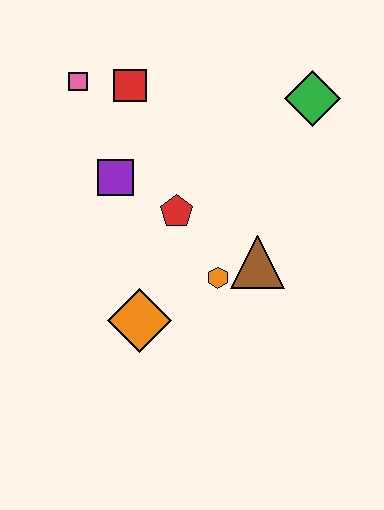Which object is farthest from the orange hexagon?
The pink square is farthest from the orange hexagon.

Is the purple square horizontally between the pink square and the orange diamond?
Yes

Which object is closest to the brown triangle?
The orange hexagon is closest to the brown triangle.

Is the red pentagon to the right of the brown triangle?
No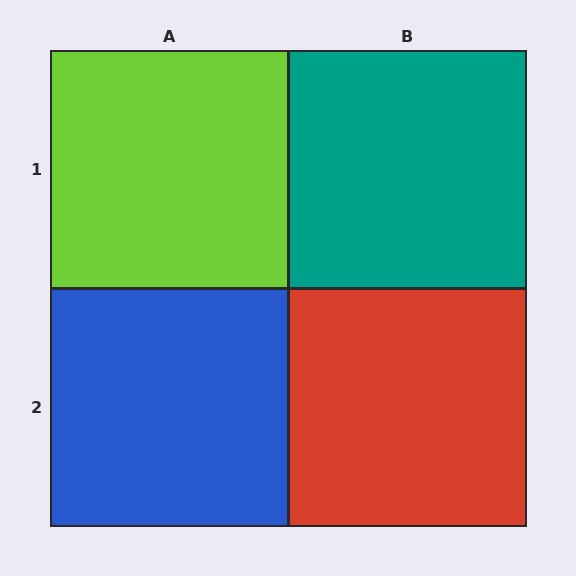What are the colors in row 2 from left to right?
Blue, red.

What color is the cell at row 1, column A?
Lime.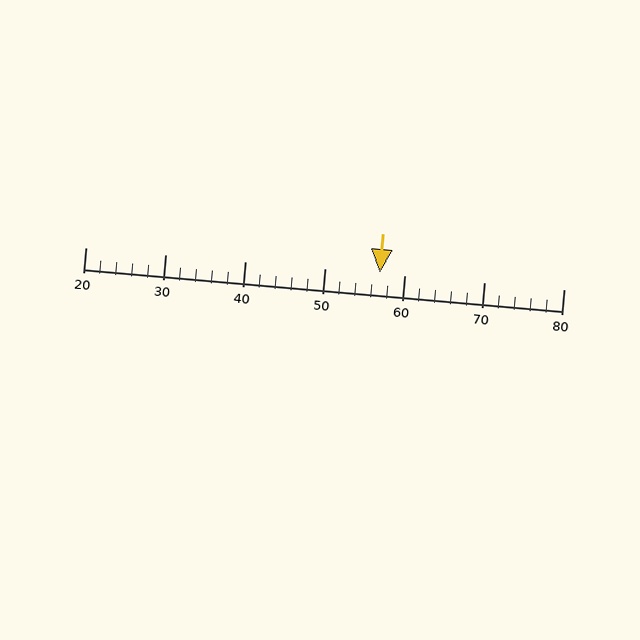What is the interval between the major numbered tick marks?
The major tick marks are spaced 10 units apart.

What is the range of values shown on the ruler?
The ruler shows values from 20 to 80.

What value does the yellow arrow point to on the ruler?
The yellow arrow points to approximately 57.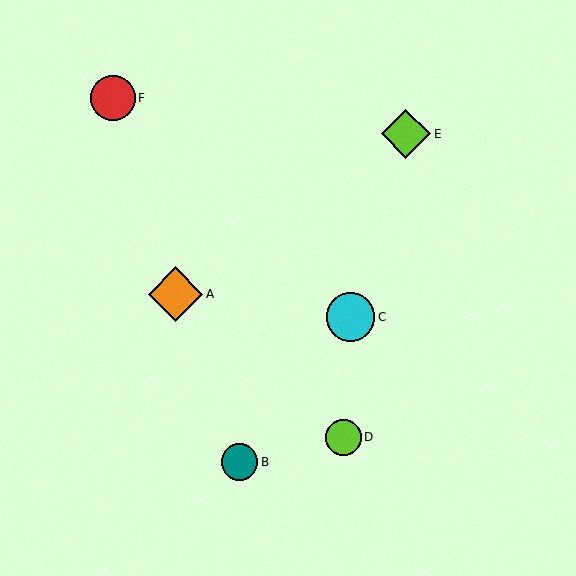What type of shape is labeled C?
Shape C is a cyan circle.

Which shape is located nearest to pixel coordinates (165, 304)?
The orange diamond (labeled A) at (176, 294) is nearest to that location.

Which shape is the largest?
The orange diamond (labeled A) is the largest.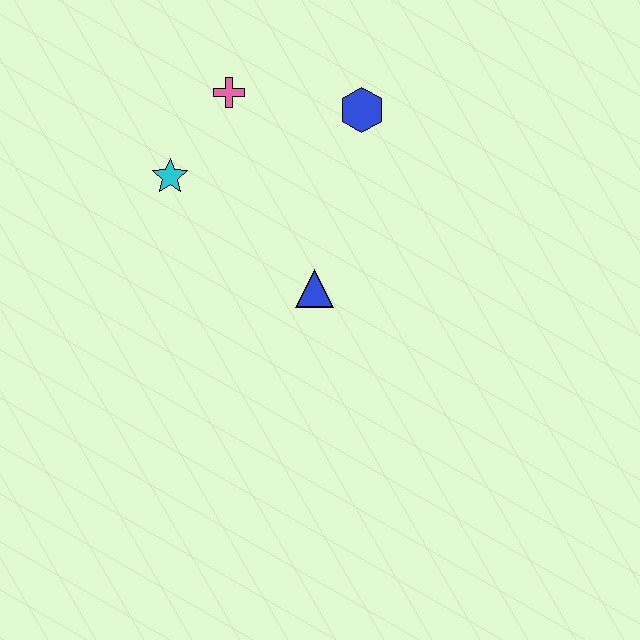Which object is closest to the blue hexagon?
The pink cross is closest to the blue hexagon.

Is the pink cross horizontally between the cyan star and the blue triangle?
Yes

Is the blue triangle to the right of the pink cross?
Yes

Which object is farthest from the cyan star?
The blue hexagon is farthest from the cyan star.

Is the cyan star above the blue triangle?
Yes